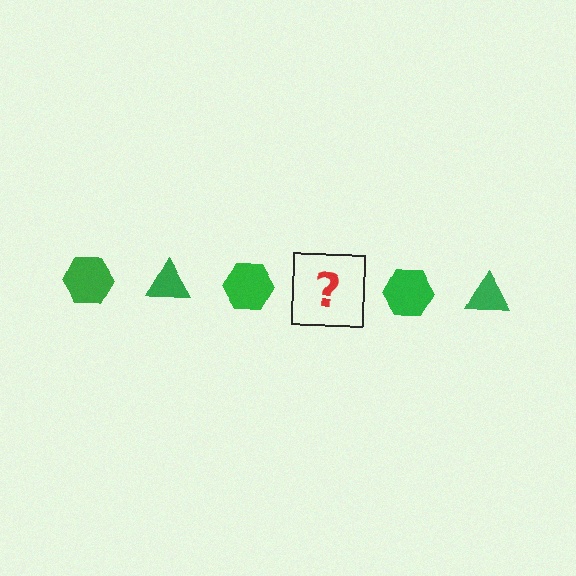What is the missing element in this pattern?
The missing element is a green triangle.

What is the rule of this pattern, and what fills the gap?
The rule is that the pattern cycles through hexagon, triangle shapes in green. The gap should be filled with a green triangle.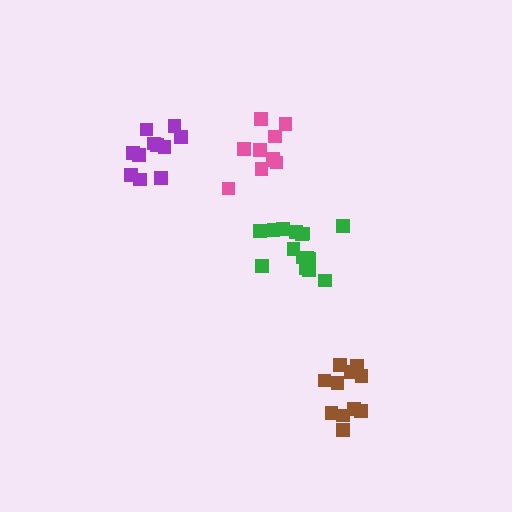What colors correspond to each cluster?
The clusters are colored: pink, brown, green, purple.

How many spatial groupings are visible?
There are 4 spatial groupings.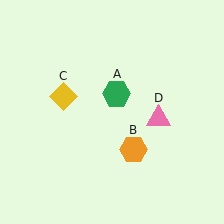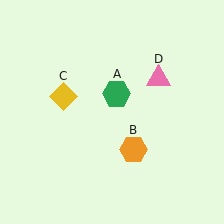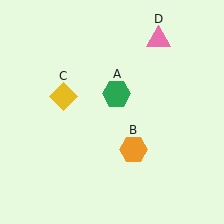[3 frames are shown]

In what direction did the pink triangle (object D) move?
The pink triangle (object D) moved up.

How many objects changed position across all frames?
1 object changed position: pink triangle (object D).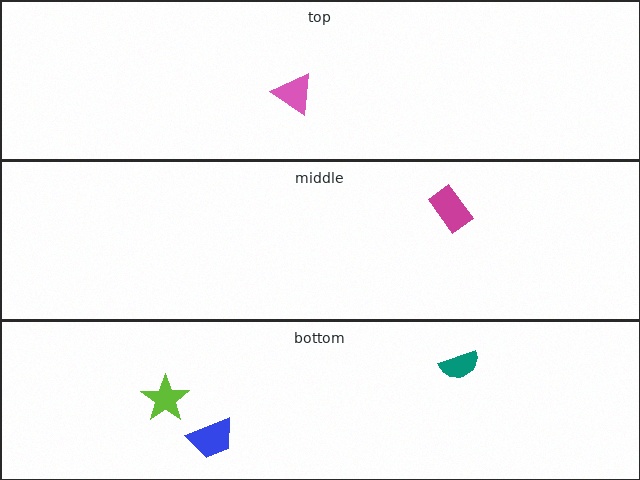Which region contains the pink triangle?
The top region.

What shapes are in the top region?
The pink triangle.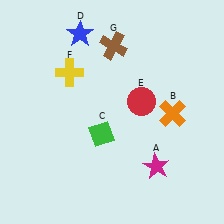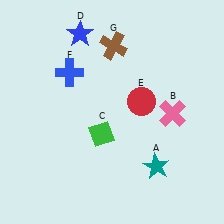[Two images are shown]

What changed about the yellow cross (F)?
In Image 1, F is yellow. In Image 2, it changed to blue.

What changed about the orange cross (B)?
In Image 1, B is orange. In Image 2, it changed to pink.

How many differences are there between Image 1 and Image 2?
There are 3 differences between the two images.